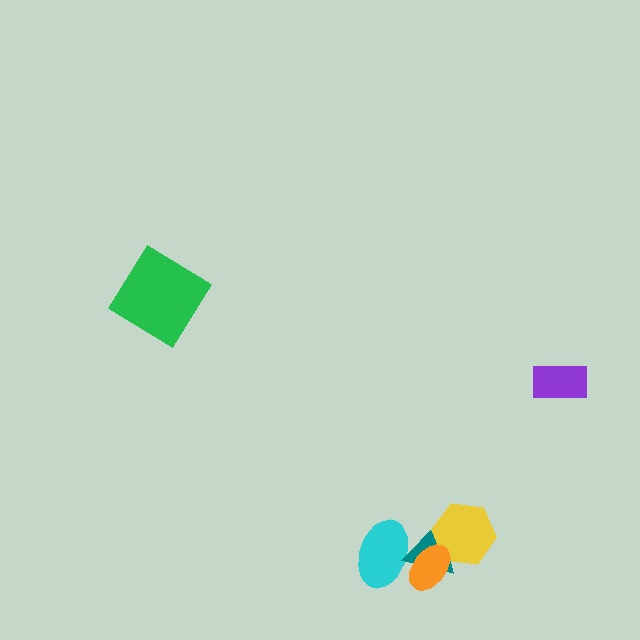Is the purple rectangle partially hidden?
No, no other shape covers it.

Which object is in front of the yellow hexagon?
The orange ellipse is in front of the yellow hexagon.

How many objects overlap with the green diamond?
0 objects overlap with the green diamond.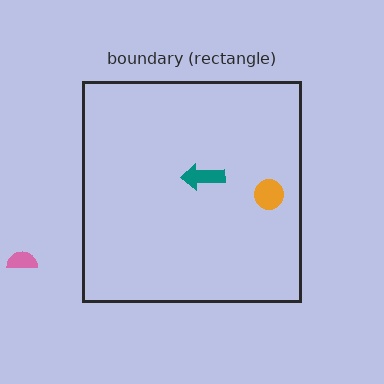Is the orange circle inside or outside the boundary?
Inside.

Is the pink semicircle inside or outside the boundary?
Outside.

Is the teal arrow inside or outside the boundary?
Inside.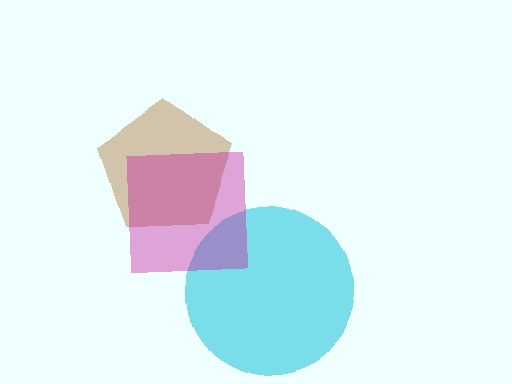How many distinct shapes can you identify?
There are 3 distinct shapes: a cyan circle, a brown pentagon, a magenta square.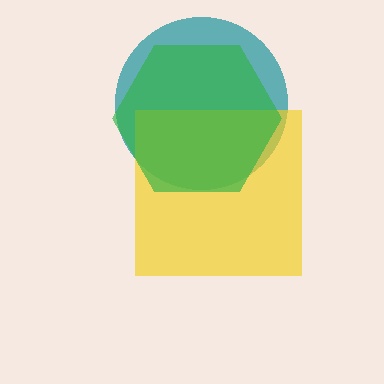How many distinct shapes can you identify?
There are 3 distinct shapes: a teal circle, a yellow square, a green hexagon.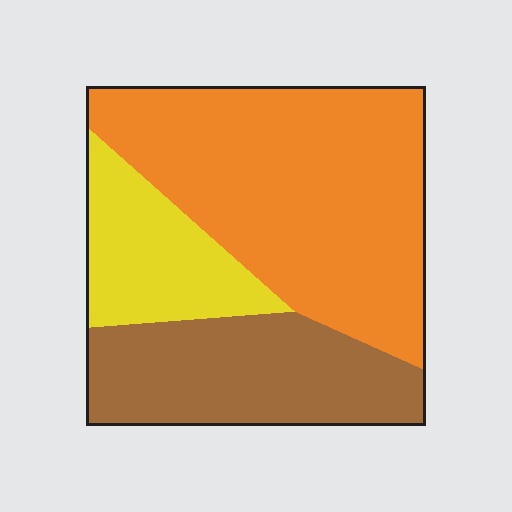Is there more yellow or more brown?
Brown.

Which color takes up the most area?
Orange, at roughly 55%.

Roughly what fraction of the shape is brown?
Brown takes up about one quarter (1/4) of the shape.